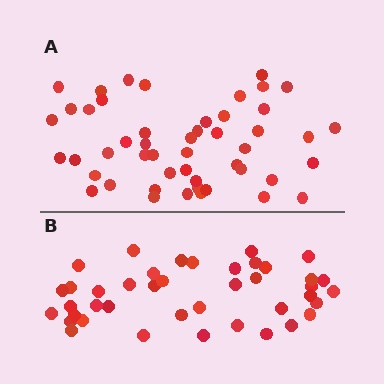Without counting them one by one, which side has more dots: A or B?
Region A (the top region) has more dots.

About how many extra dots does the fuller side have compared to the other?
Region A has roughly 8 or so more dots than region B.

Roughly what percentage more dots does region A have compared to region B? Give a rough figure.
About 20% more.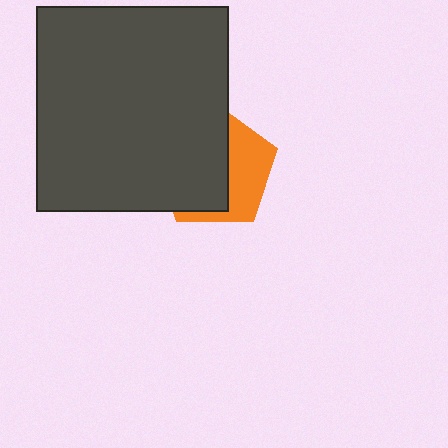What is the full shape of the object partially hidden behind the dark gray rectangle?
The partially hidden object is an orange pentagon.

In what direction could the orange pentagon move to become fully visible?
The orange pentagon could move right. That would shift it out from behind the dark gray rectangle entirely.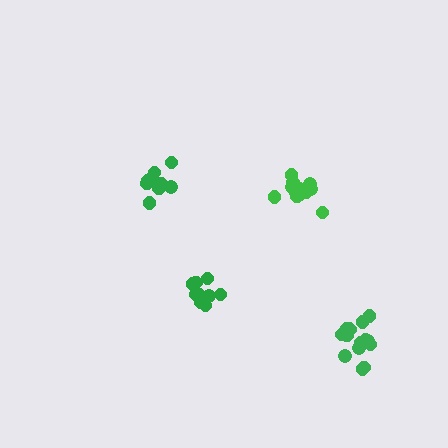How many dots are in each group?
Group 1: 13 dots, Group 2: 10 dots, Group 3: 9 dots, Group 4: 15 dots (47 total).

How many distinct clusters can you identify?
There are 4 distinct clusters.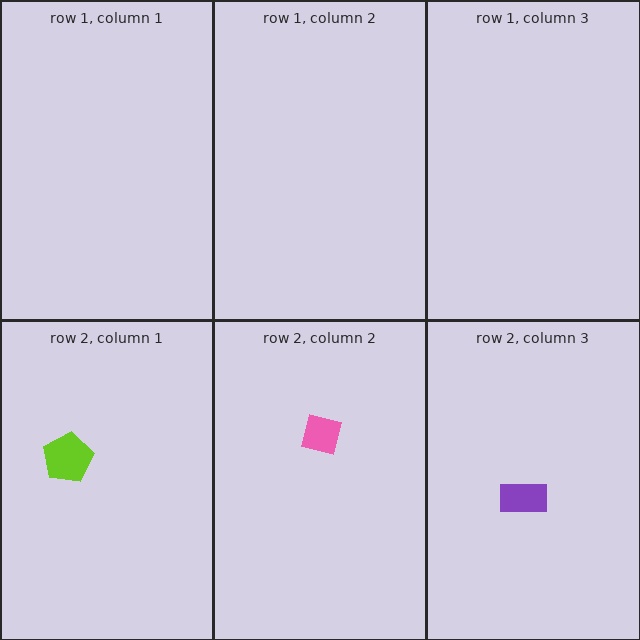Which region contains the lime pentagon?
The row 2, column 1 region.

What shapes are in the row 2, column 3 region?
The purple rectangle.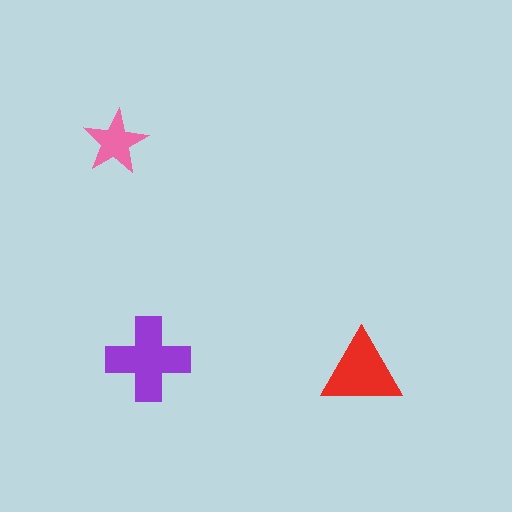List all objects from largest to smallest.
The purple cross, the red triangle, the pink star.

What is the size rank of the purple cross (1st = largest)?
1st.